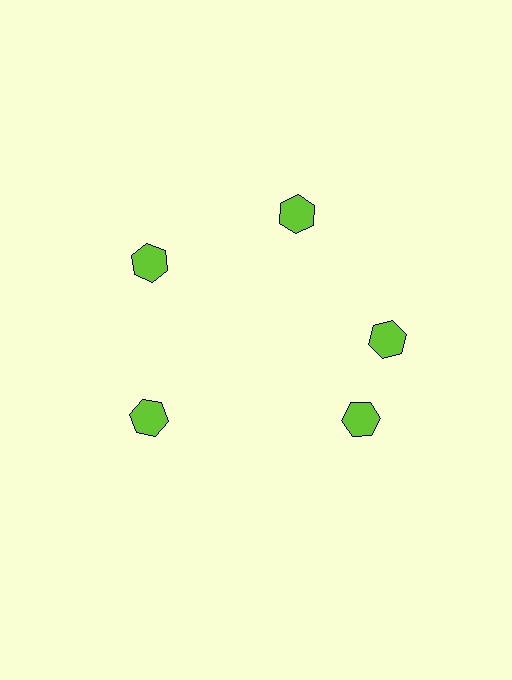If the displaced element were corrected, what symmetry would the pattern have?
It would have 5-fold rotational symmetry — the pattern would map onto itself every 72 degrees.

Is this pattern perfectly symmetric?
No. The 5 lime hexagons are arranged in a ring, but one element near the 5 o'clock position is rotated out of alignment along the ring, breaking the 5-fold rotational symmetry.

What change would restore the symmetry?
The symmetry would be restored by rotating it back into even spacing with its neighbors so that all 5 hexagons sit at equal angles and equal distance from the center.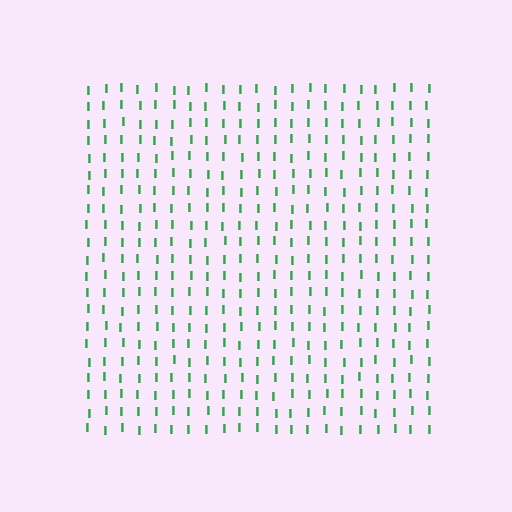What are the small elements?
The small elements are letter I's.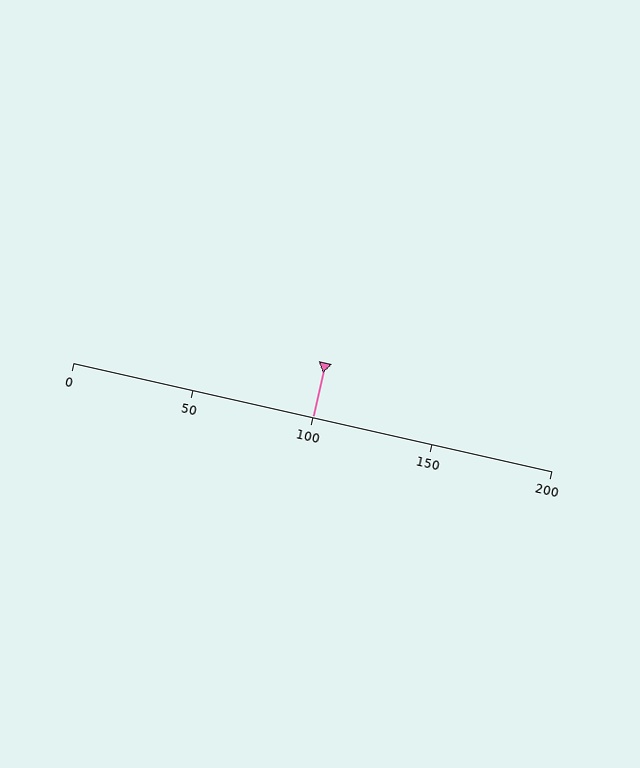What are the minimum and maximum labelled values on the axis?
The axis runs from 0 to 200.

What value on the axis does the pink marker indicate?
The marker indicates approximately 100.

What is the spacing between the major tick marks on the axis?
The major ticks are spaced 50 apart.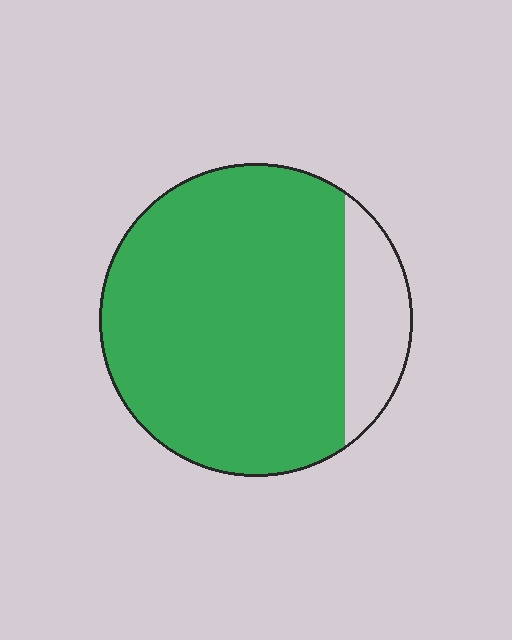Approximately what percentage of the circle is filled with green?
Approximately 85%.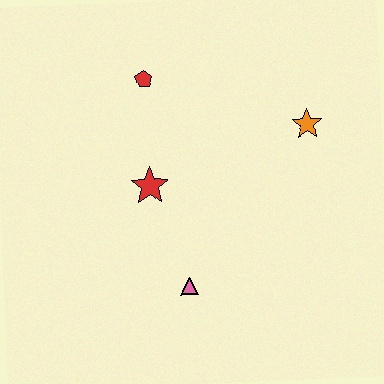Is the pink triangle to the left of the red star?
No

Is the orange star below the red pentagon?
Yes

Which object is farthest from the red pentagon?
The pink triangle is farthest from the red pentagon.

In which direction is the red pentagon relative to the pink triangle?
The red pentagon is above the pink triangle.